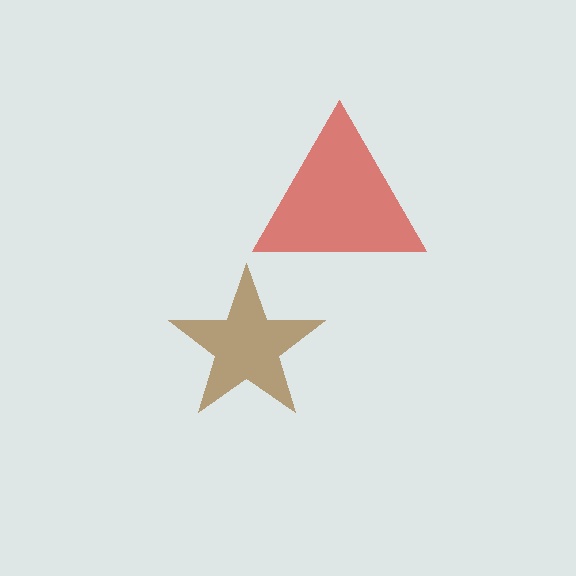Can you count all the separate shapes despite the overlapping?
Yes, there are 2 separate shapes.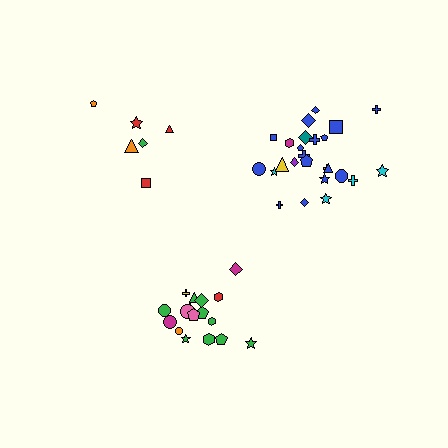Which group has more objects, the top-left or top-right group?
The top-right group.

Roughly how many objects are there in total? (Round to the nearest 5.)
Roughly 50 objects in total.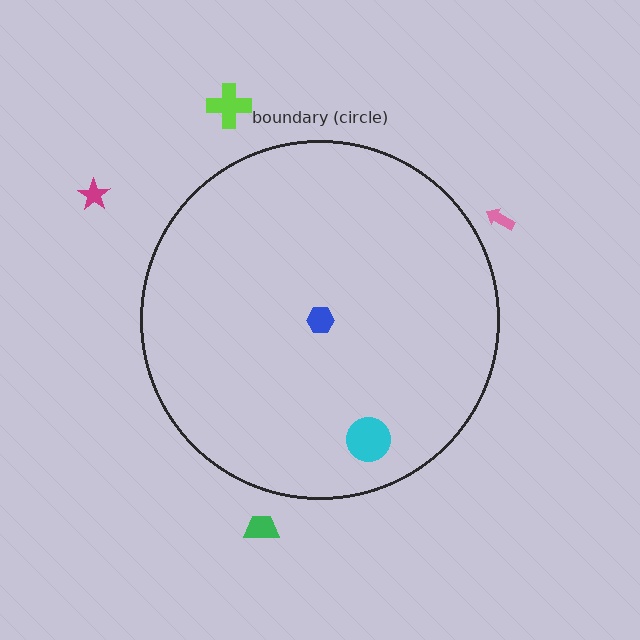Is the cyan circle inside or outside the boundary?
Inside.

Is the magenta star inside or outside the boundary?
Outside.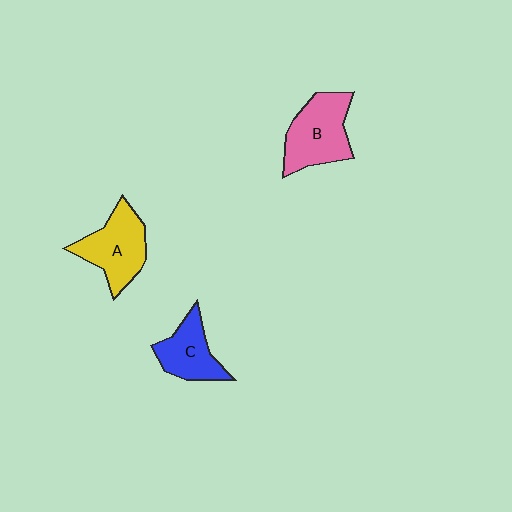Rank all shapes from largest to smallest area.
From largest to smallest: B (pink), A (yellow), C (blue).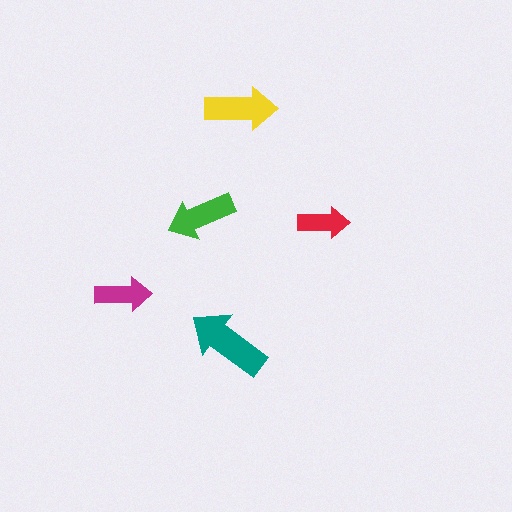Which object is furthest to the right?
The red arrow is rightmost.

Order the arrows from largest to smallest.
the teal one, the yellow one, the green one, the magenta one, the red one.